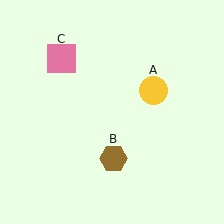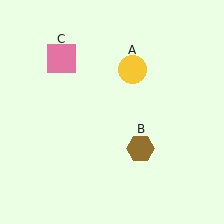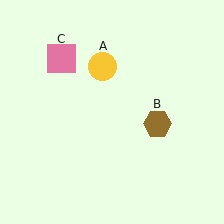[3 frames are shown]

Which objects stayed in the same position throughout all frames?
Pink square (object C) remained stationary.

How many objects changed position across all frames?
2 objects changed position: yellow circle (object A), brown hexagon (object B).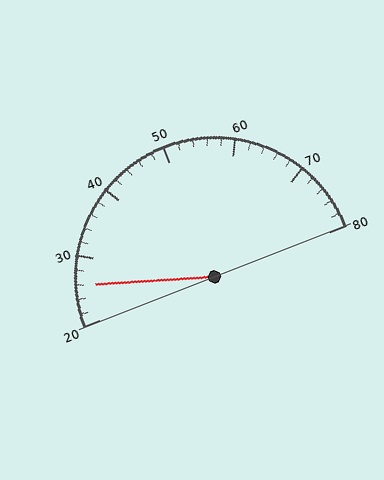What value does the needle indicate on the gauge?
The needle indicates approximately 26.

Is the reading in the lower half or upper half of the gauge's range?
The reading is in the lower half of the range (20 to 80).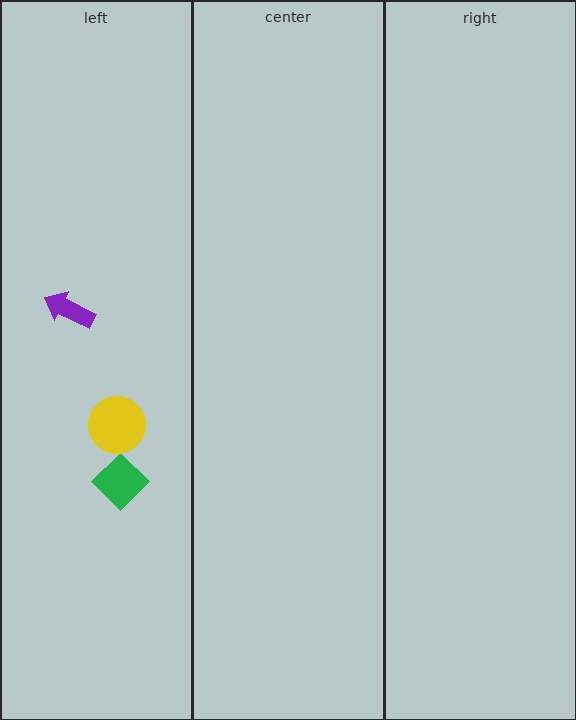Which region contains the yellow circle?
The left region.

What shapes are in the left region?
The green diamond, the purple arrow, the yellow circle.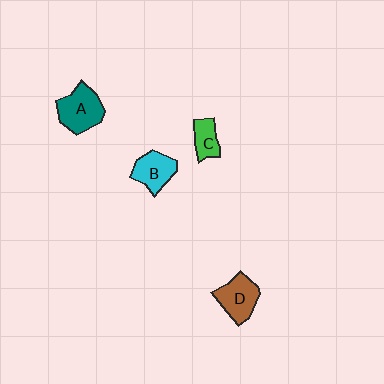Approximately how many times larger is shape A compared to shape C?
Approximately 1.8 times.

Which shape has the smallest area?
Shape C (green).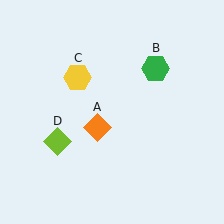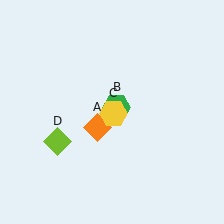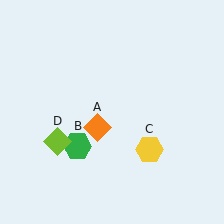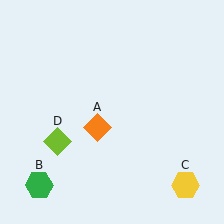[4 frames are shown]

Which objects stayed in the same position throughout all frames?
Orange diamond (object A) and lime diamond (object D) remained stationary.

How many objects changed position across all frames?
2 objects changed position: green hexagon (object B), yellow hexagon (object C).